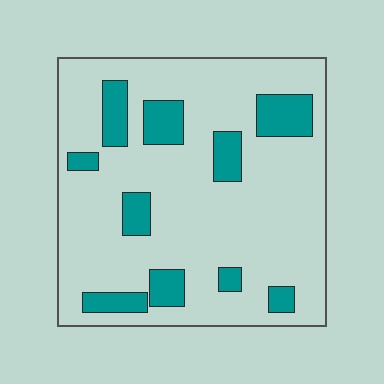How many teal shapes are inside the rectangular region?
10.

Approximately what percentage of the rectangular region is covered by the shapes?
Approximately 20%.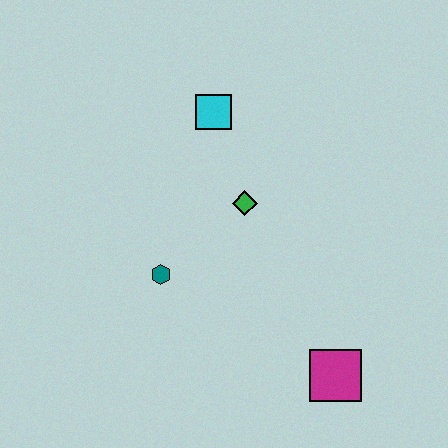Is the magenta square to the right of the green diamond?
Yes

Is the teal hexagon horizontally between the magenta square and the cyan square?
No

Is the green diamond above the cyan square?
No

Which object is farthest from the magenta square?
The cyan square is farthest from the magenta square.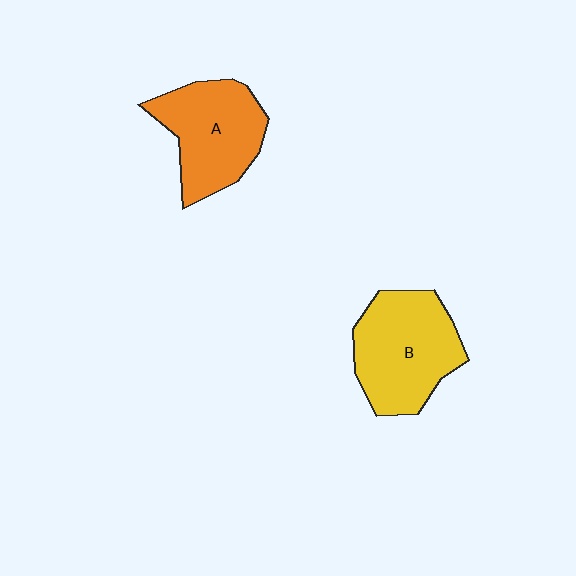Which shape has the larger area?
Shape B (yellow).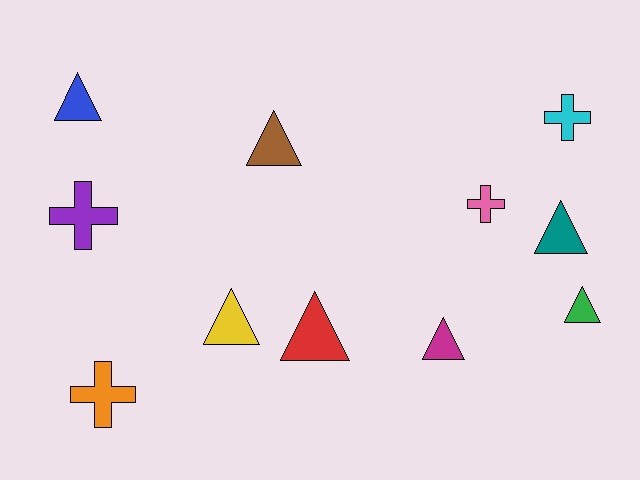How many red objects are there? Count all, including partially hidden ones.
There is 1 red object.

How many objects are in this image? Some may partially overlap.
There are 11 objects.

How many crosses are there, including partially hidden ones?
There are 4 crosses.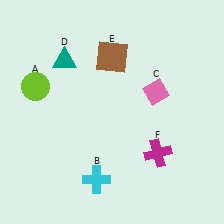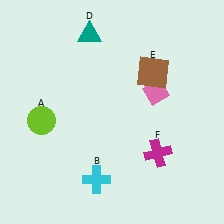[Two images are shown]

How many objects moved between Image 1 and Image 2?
3 objects moved between the two images.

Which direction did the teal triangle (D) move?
The teal triangle (D) moved up.